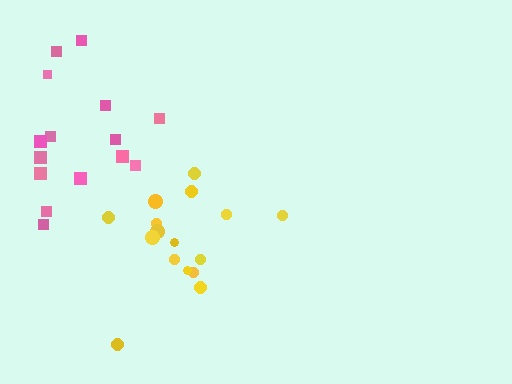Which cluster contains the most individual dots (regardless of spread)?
Yellow (16).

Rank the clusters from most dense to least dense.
yellow, pink.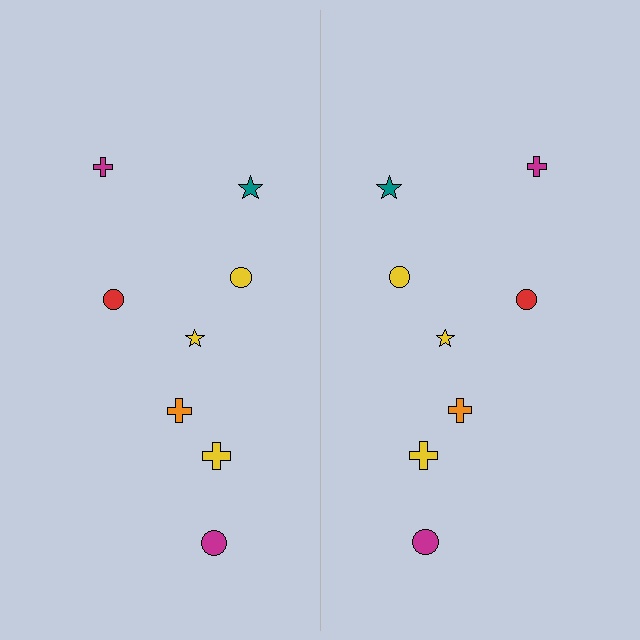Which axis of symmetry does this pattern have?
The pattern has a vertical axis of symmetry running through the center of the image.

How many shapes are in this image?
There are 16 shapes in this image.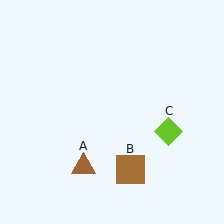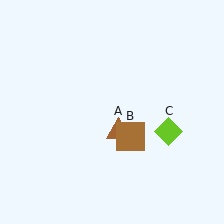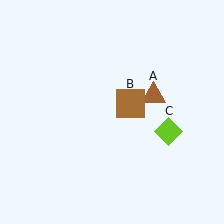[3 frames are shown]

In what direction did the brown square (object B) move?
The brown square (object B) moved up.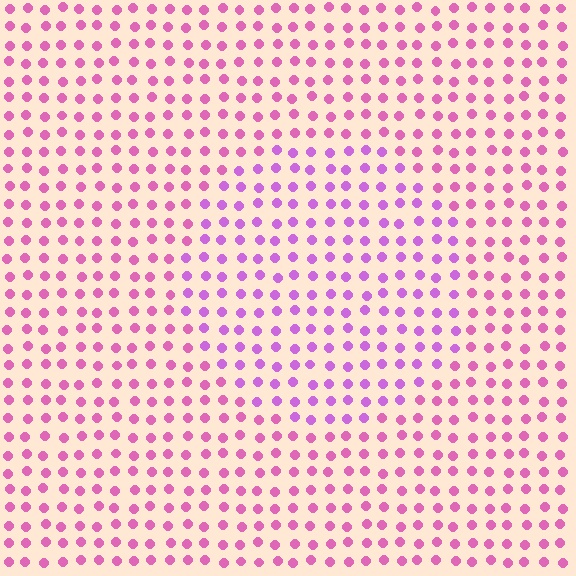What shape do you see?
I see a circle.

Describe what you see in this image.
The image is filled with small pink elements in a uniform arrangement. A circle-shaped region is visible where the elements are tinted to a slightly different hue, forming a subtle color boundary.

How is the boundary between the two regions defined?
The boundary is defined purely by a slight shift in hue (about 29 degrees). Spacing, size, and orientation are identical on both sides.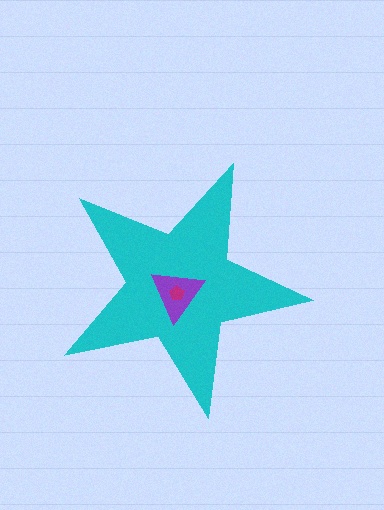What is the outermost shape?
The cyan star.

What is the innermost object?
The magenta pentagon.